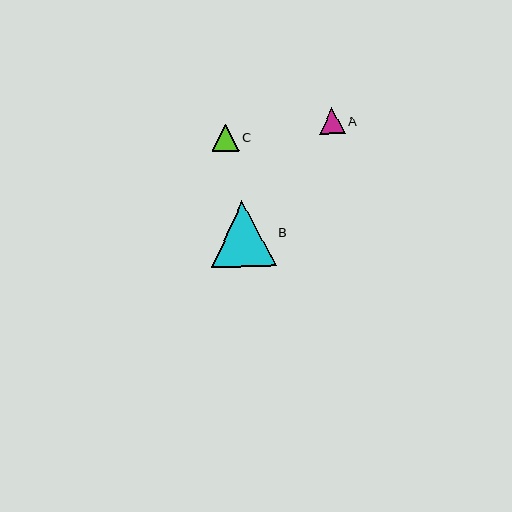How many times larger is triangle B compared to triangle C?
Triangle B is approximately 2.4 times the size of triangle C.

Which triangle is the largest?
Triangle B is the largest with a size of approximately 65 pixels.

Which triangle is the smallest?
Triangle A is the smallest with a size of approximately 26 pixels.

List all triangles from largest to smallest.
From largest to smallest: B, C, A.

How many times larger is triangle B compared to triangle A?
Triangle B is approximately 2.5 times the size of triangle A.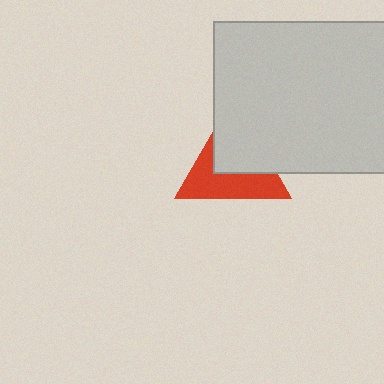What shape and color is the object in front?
The object in front is a light gray rectangle.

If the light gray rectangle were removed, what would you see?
You would see the complete red triangle.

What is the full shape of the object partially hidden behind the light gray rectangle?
The partially hidden object is a red triangle.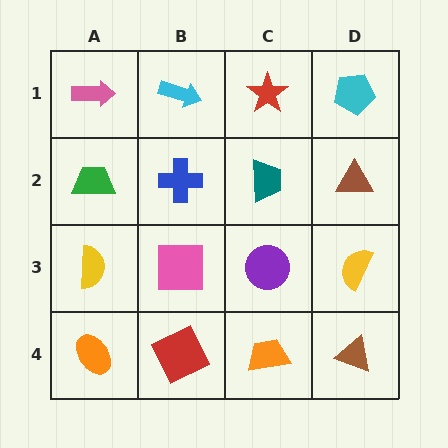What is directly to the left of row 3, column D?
A purple circle.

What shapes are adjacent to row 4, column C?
A purple circle (row 3, column C), a red square (row 4, column B), a brown triangle (row 4, column D).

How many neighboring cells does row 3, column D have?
3.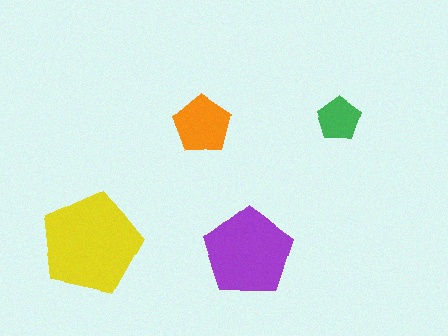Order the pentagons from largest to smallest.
the yellow one, the purple one, the orange one, the green one.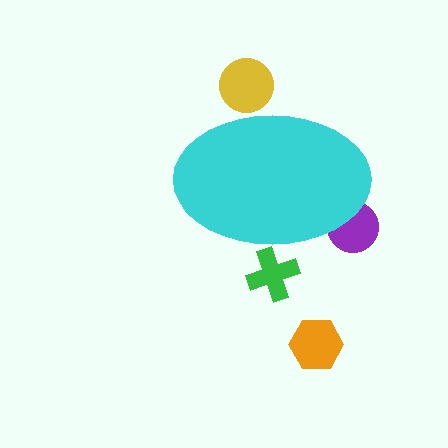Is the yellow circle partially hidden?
Yes, the yellow circle is partially hidden behind the cyan ellipse.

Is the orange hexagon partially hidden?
No, the orange hexagon is fully visible.